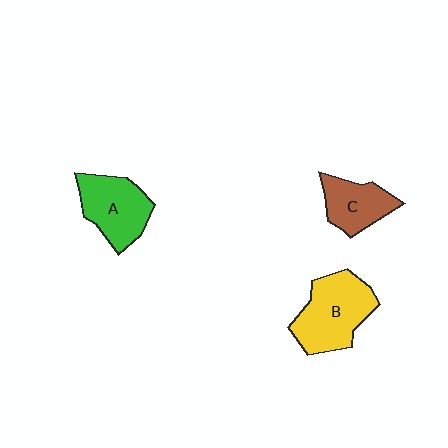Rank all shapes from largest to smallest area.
From largest to smallest: B (yellow), A (green), C (brown).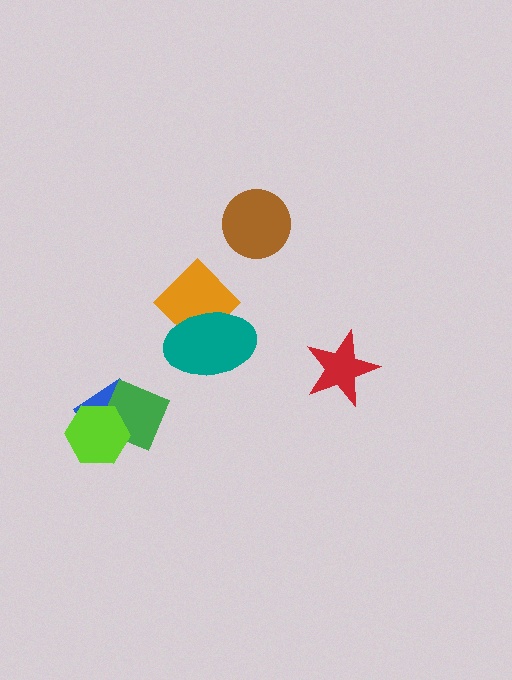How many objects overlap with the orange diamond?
1 object overlaps with the orange diamond.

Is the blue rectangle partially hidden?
Yes, it is partially covered by another shape.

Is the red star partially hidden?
No, no other shape covers it.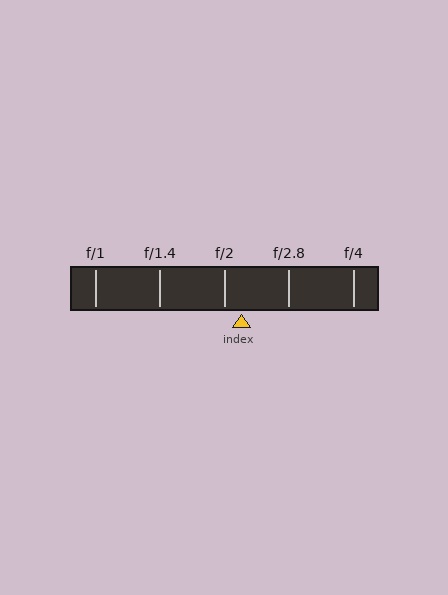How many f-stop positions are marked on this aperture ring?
There are 5 f-stop positions marked.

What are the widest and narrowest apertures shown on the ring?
The widest aperture shown is f/1 and the narrowest is f/4.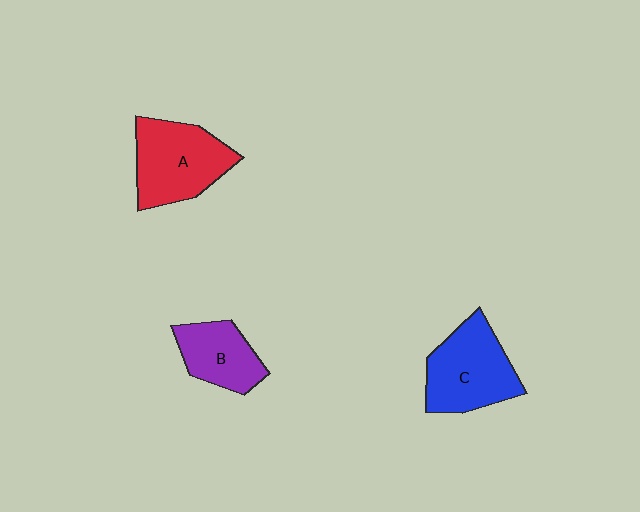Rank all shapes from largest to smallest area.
From largest to smallest: A (red), C (blue), B (purple).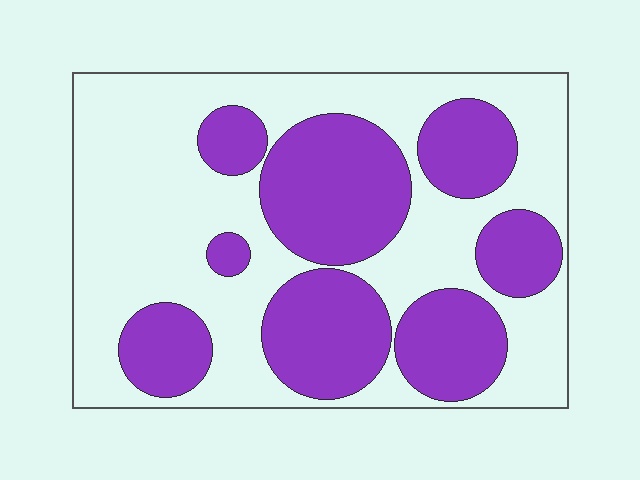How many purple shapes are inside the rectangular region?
8.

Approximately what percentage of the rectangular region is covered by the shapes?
Approximately 40%.